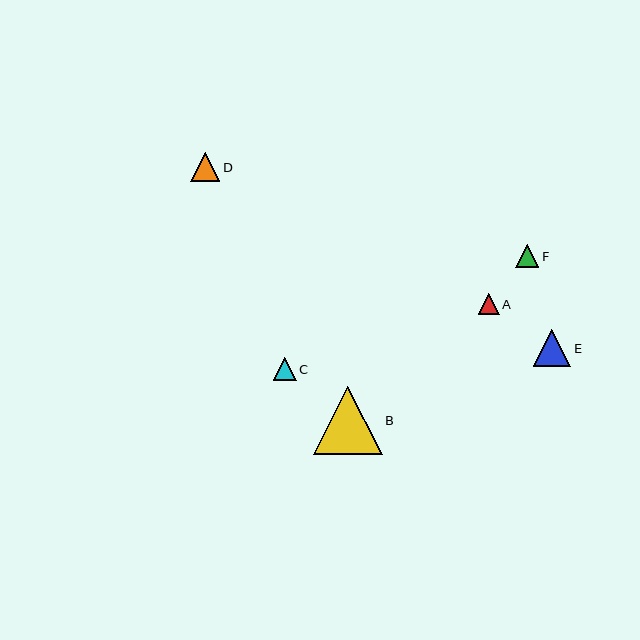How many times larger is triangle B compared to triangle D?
Triangle B is approximately 2.3 times the size of triangle D.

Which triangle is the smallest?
Triangle A is the smallest with a size of approximately 21 pixels.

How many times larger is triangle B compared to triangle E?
Triangle B is approximately 1.8 times the size of triangle E.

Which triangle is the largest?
Triangle B is the largest with a size of approximately 68 pixels.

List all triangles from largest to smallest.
From largest to smallest: B, E, D, F, C, A.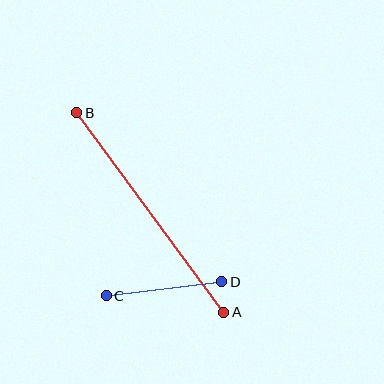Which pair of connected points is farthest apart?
Points A and B are farthest apart.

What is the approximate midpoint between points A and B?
The midpoint is at approximately (150, 213) pixels.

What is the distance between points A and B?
The distance is approximately 248 pixels.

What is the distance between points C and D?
The distance is approximately 116 pixels.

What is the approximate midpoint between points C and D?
The midpoint is at approximately (164, 289) pixels.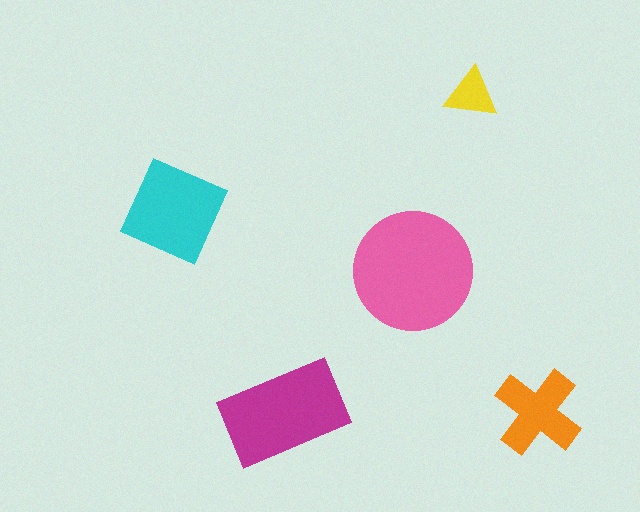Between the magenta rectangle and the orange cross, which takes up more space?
The magenta rectangle.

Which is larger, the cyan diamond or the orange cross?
The cyan diamond.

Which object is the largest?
The pink circle.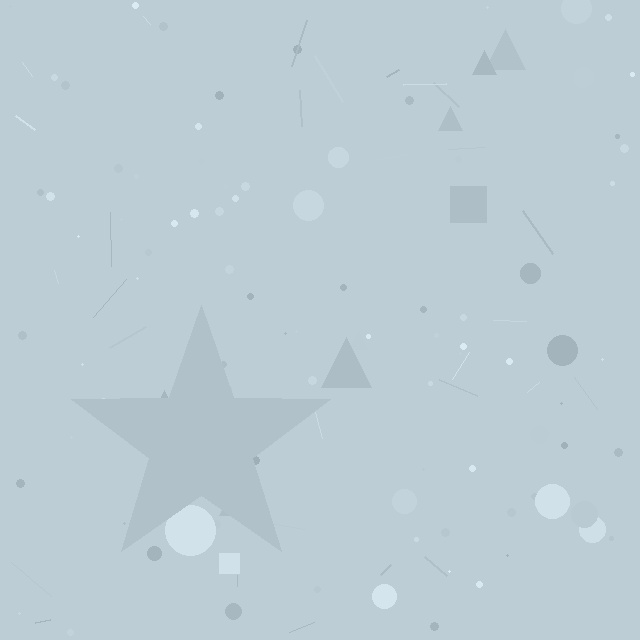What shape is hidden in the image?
A star is hidden in the image.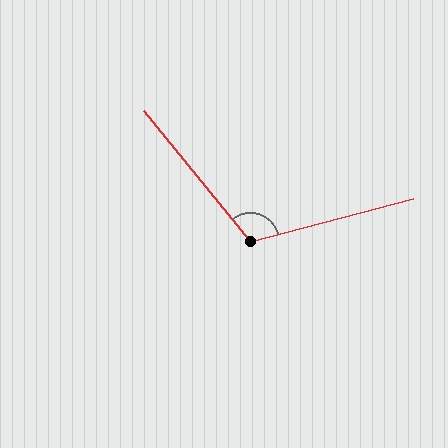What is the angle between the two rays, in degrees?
Approximately 114 degrees.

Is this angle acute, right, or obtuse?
It is obtuse.